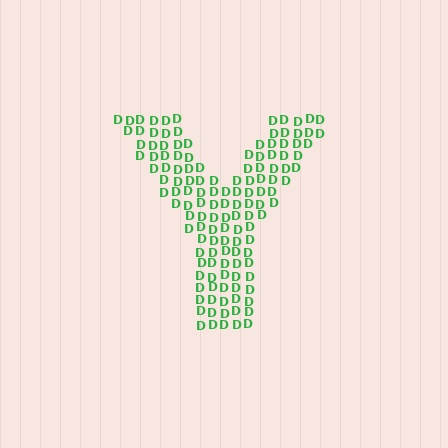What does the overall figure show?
The overall figure shows the letter Y.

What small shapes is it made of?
It is made of small letter D's.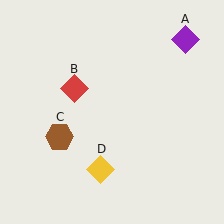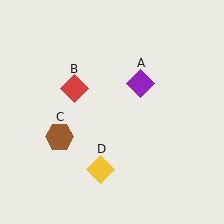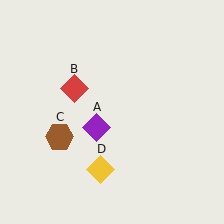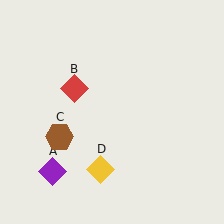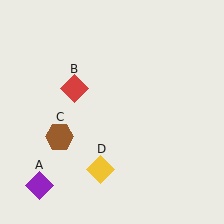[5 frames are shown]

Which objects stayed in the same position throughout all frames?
Red diamond (object B) and brown hexagon (object C) and yellow diamond (object D) remained stationary.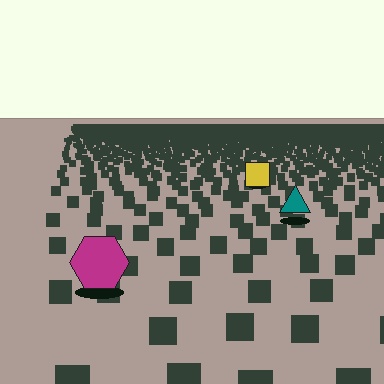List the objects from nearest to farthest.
From nearest to farthest: the magenta hexagon, the teal triangle, the yellow square.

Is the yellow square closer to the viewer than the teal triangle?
No. The teal triangle is closer — you can tell from the texture gradient: the ground texture is coarser near it.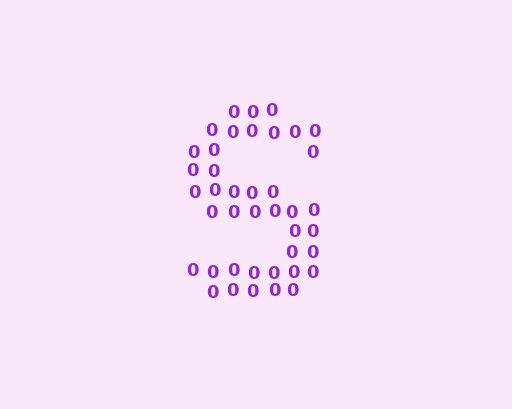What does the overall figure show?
The overall figure shows the letter S.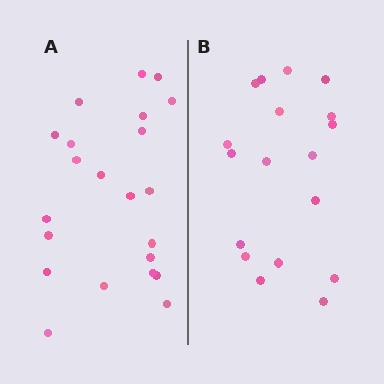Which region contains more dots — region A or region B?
Region A (the left region) has more dots.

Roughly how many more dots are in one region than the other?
Region A has about 4 more dots than region B.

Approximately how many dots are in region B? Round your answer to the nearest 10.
About 20 dots. (The exact count is 18, which rounds to 20.)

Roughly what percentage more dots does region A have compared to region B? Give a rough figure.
About 20% more.